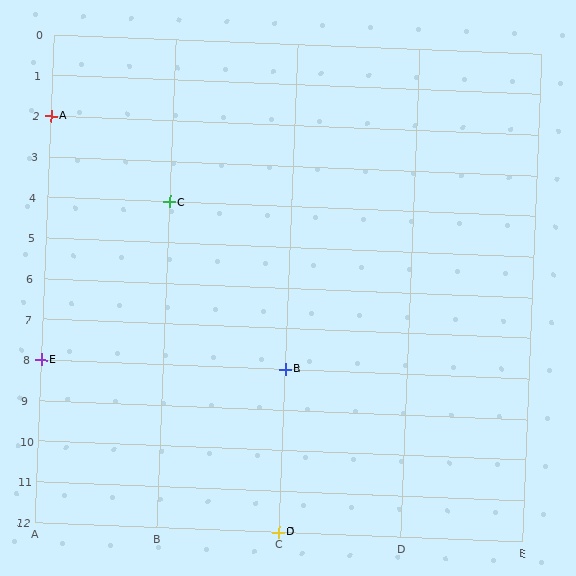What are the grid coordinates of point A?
Point A is at grid coordinates (A, 2).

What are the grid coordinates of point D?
Point D is at grid coordinates (C, 12).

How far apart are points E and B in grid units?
Points E and B are 2 columns apart.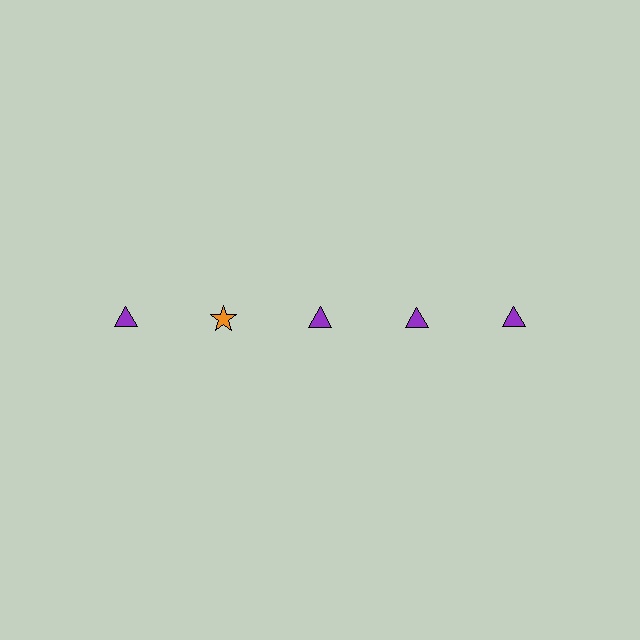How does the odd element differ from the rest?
It differs in both color (orange instead of purple) and shape (star instead of triangle).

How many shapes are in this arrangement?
There are 5 shapes arranged in a grid pattern.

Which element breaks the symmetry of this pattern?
The orange star in the top row, second from left column breaks the symmetry. All other shapes are purple triangles.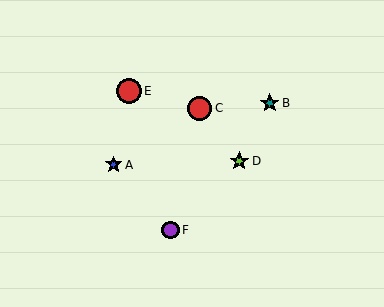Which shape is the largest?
The red circle (labeled E) is the largest.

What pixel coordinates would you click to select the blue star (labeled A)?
Click at (114, 165) to select the blue star A.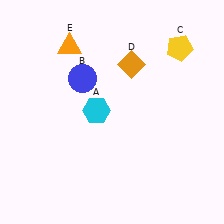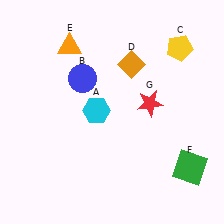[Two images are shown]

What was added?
A green square (F), a red star (G) were added in Image 2.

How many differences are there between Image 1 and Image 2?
There are 2 differences between the two images.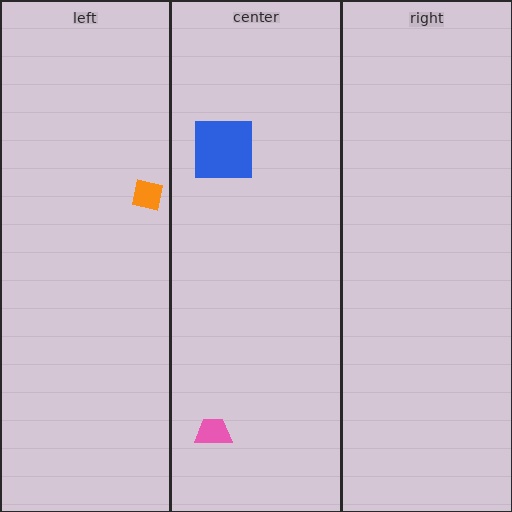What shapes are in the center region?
The pink trapezoid, the blue square.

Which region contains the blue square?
The center region.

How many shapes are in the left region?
1.